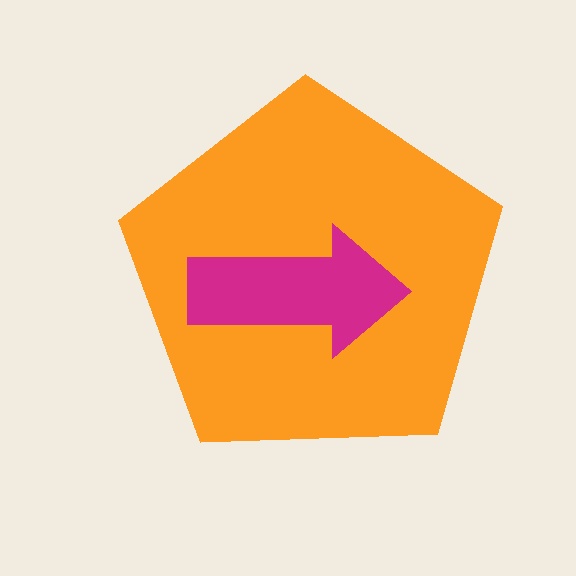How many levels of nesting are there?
2.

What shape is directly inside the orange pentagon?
The magenta arrow.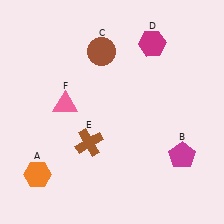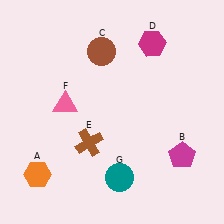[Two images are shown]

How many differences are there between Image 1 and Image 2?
There is 1 difference between the two images.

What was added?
A teal circle (G) was added in Image 2.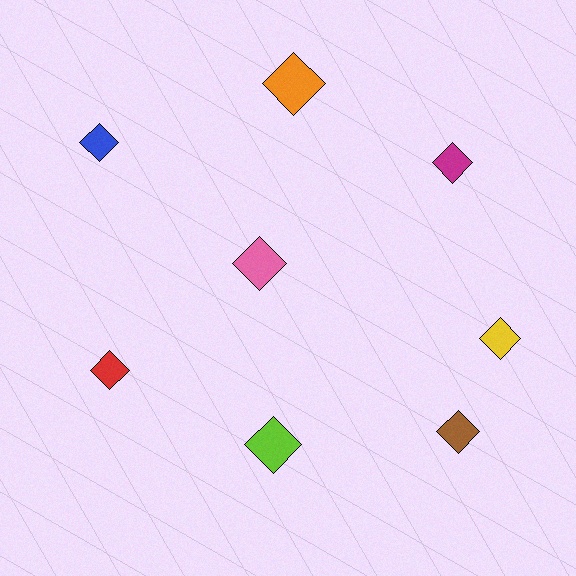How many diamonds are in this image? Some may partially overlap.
There are 8 diamonds.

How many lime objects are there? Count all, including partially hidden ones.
There is 1 lime object.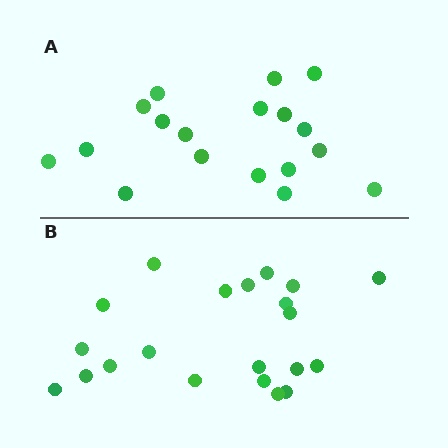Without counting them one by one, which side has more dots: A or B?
Region B (the bottom region) has more dots.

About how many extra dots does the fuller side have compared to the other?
Region B has just a few more — roughly 2 or 3 more dots than region A.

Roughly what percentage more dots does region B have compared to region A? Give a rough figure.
About 15% more.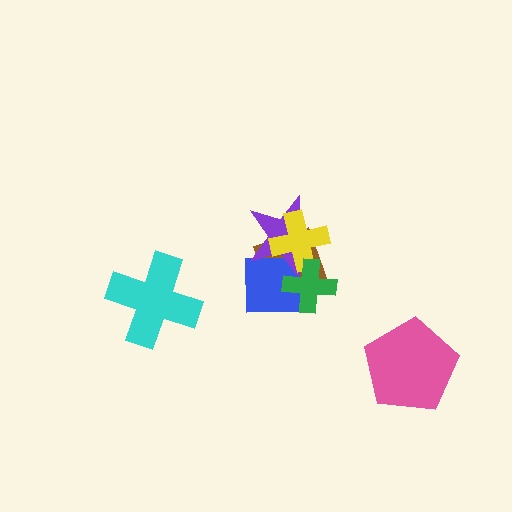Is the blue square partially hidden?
Yes, it is partially covered by another shape.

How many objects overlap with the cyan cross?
0 objects overlap with the cyan cross.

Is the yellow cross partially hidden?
Yes, it is partially covered by another shape.